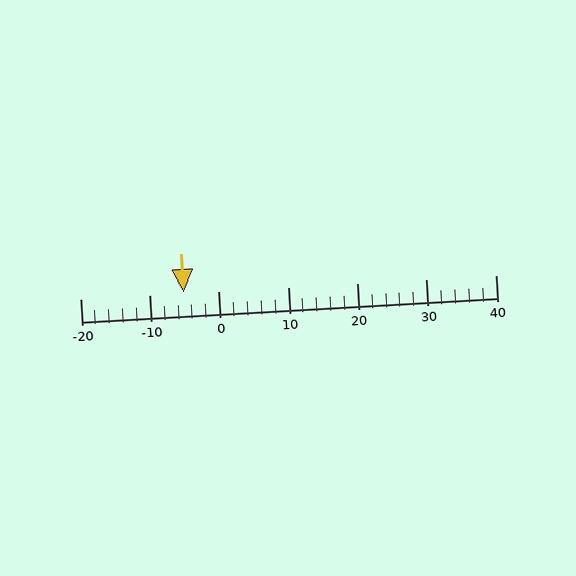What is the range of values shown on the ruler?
The ruler shows values from -20 to 40.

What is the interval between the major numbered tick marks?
The major tick marks are spaced 10 units apart.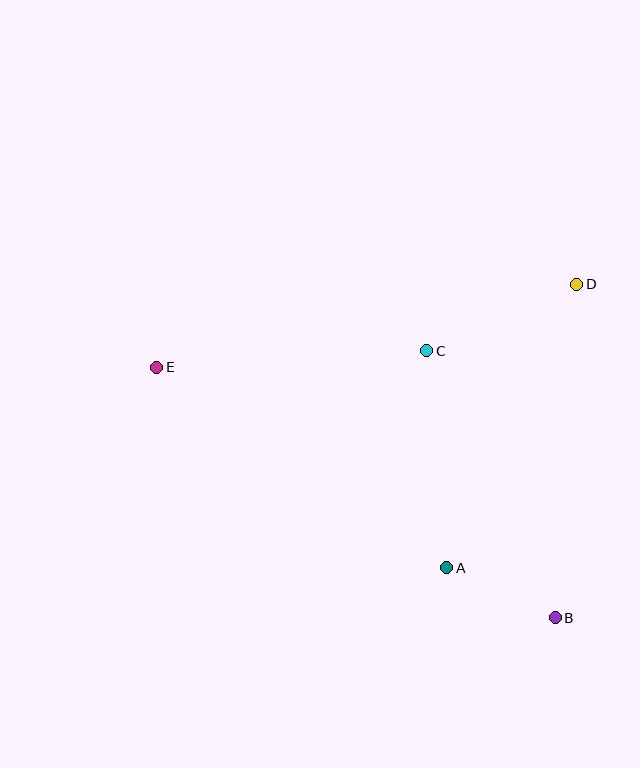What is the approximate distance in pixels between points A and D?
The distance between A and D is approximately 312 pixels.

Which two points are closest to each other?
Points A and B are closest to each other.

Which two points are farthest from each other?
Points B and E are farthest from each other.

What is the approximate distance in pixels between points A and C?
The distance between A and C is approximately 218 pixels.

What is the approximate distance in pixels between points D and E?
The distance between D and E is approximately 429 pixels.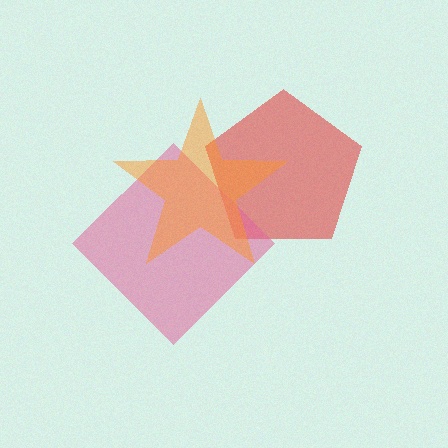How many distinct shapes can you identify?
There are 3 distinct shapes: a red pentagon, a pink diamond, an orange star.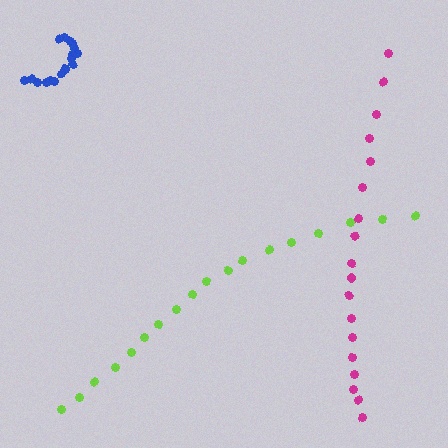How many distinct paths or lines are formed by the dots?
There are 3 distinct paths.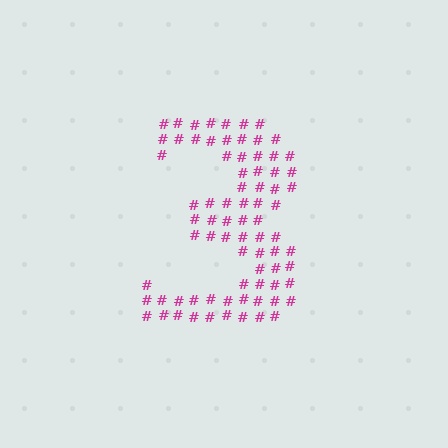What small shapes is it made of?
It is made of small hash symbols.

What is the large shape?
The large shape is the digit 3.